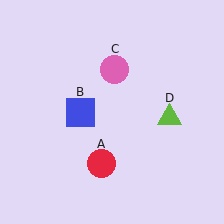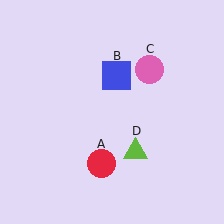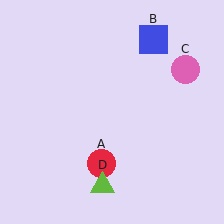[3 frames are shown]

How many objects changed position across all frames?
3 objects changed position: blue square (object B), pink circle (object C), lime triangle (object D).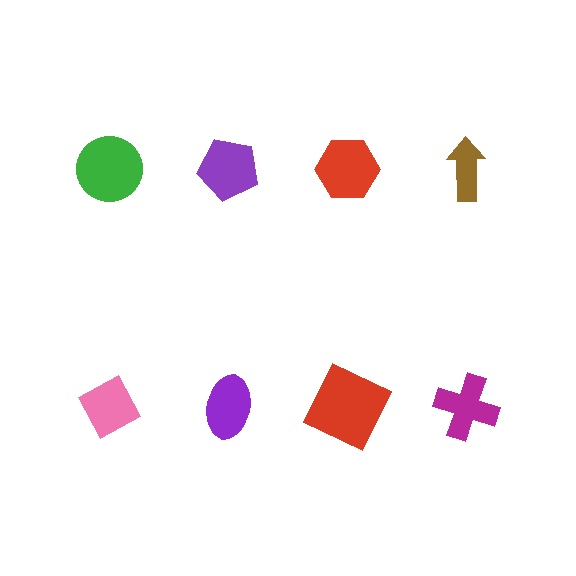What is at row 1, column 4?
A brown arrow.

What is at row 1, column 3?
A red hexagon.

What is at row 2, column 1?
A pink diamond.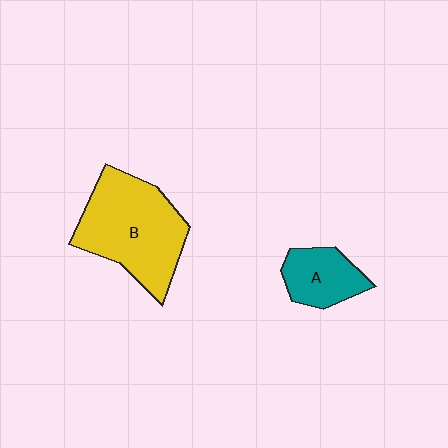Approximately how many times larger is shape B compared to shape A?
Approximately 2.3 times.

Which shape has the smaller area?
Shape A (teal).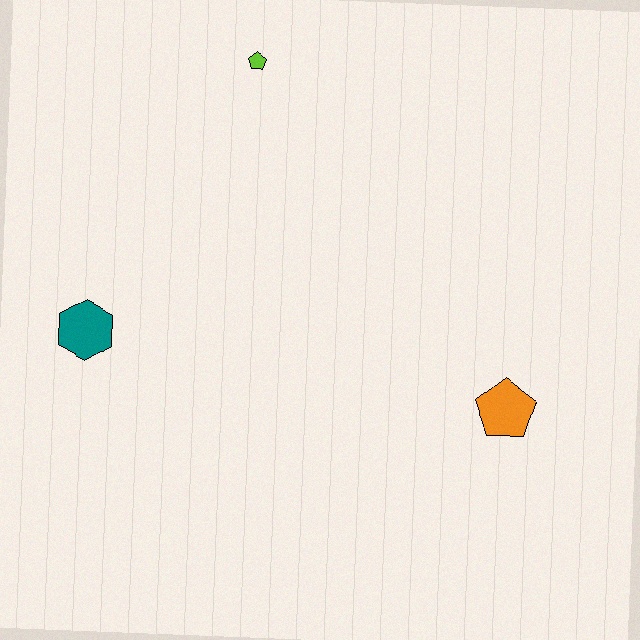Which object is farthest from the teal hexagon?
The orange pentagon is farthest from the teal hexagon.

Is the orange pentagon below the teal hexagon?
Yes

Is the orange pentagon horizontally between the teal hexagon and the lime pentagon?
No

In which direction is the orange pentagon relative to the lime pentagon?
The orange pentagon is below the lime pentagon.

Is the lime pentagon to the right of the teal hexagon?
Yes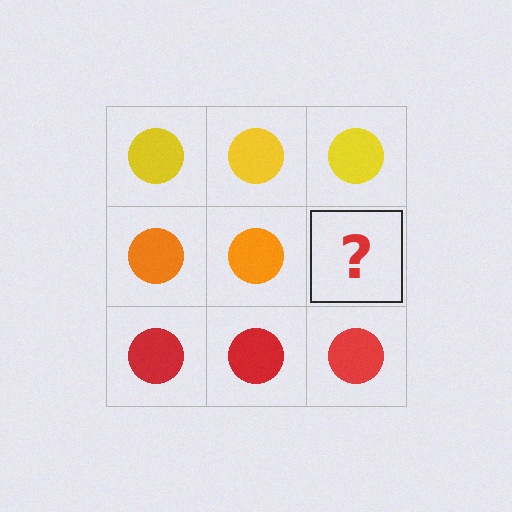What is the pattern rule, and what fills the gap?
The rule is that each row has a consistent color. The gap should be filled with an orange circle.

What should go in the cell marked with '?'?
The missing cell should contain an orange circle.